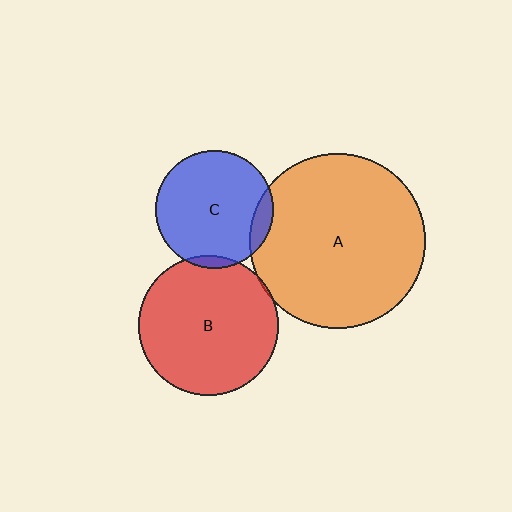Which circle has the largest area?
Circle A (orange).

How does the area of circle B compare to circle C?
Approximately 1.4 times.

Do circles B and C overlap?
Yes.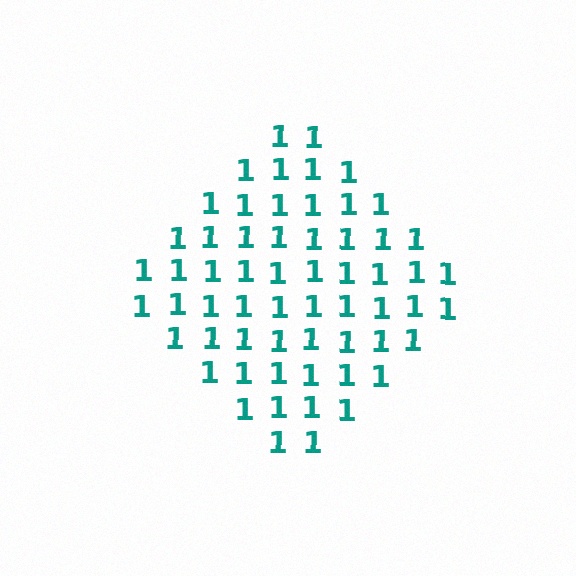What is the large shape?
The large shape is a diamond.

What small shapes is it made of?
It is made of small digit 1's.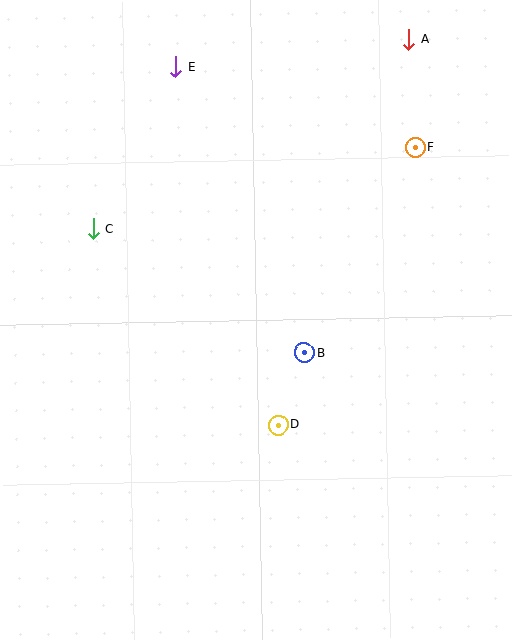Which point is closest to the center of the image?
Point B at (305, 353) is closest to the center.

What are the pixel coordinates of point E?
Point E is at (176, 67).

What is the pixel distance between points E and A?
The distance between E and A is 235 pixels.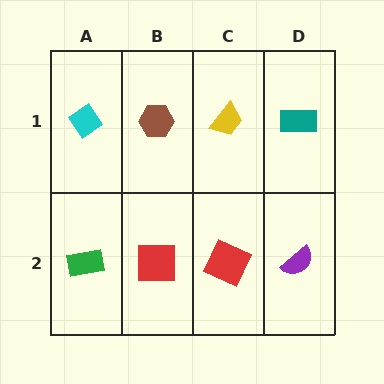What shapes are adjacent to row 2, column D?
A teal rectangle (row 1, column D), a red square (row 2, column C).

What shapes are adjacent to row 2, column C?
A yellow trapezoid (row 1, column C), a red square (row 2, column B), a purple semicircle (row 2, column D).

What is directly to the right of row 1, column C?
A teal rectangle.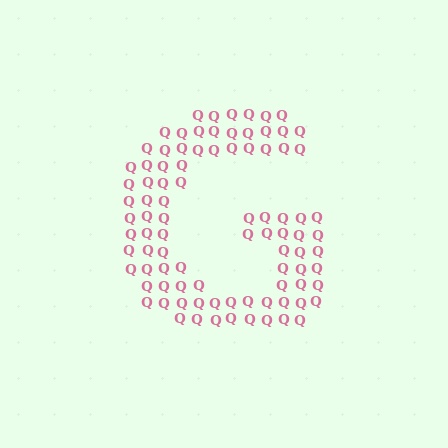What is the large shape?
The large shape is the letter G.